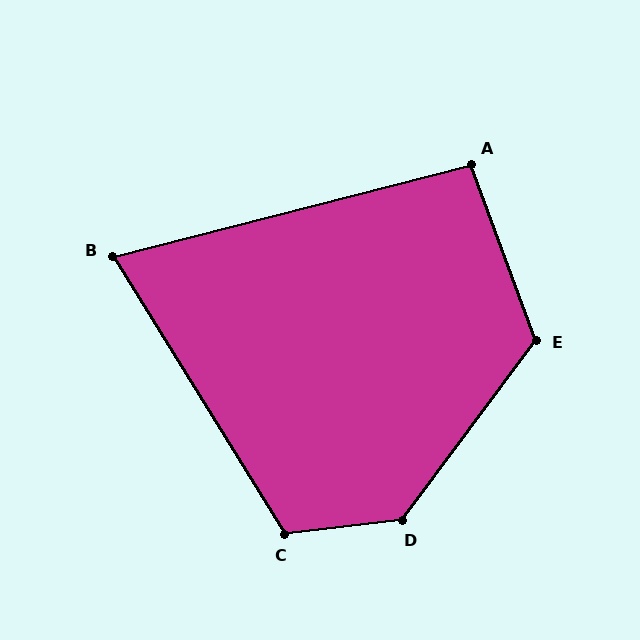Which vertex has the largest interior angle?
D, at approximately 133 degrees.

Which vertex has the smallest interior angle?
B, at approximately 73 degrees.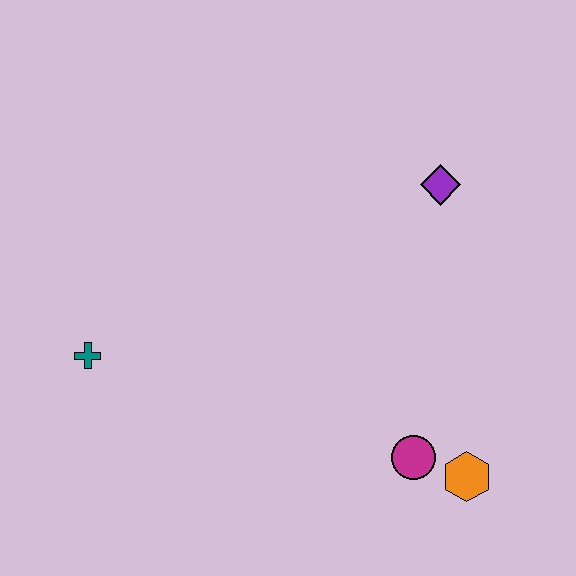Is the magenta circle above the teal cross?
No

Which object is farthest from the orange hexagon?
The teal cross is farthest from the orange hexagon.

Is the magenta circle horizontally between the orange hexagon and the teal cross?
Yes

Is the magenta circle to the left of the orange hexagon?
Yes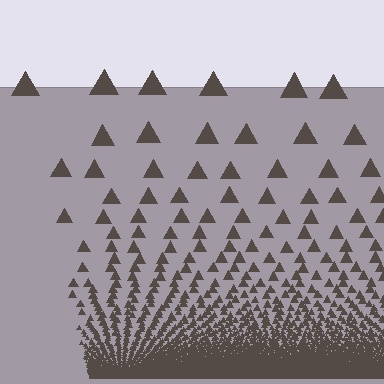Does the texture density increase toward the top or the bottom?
Density increases toward the bottom.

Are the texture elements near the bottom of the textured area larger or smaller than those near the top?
Smaller. The gradient is inverted — elements near the bottom are smaller and denser.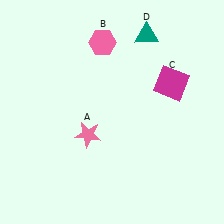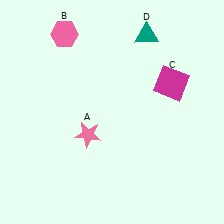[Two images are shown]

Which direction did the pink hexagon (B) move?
The pink hexagon (B) moved left.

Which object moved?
The pink hexagon (B) moved left.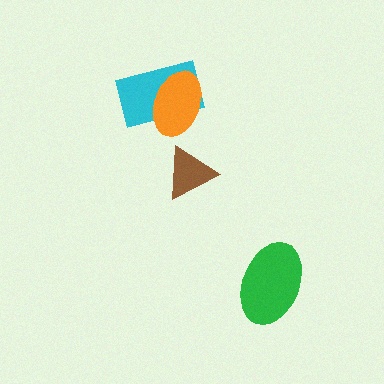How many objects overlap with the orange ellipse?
1 object overlaps with the orange ellipse.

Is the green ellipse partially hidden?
No, no other shape covers it.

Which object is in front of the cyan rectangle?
The orange ellipse is in front of the cyan rectangle.